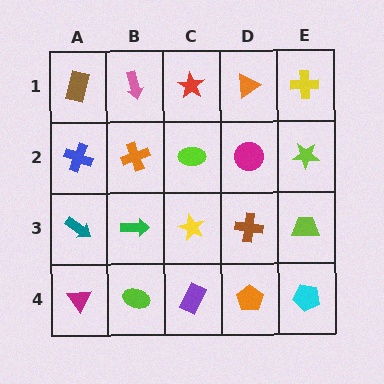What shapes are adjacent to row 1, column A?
A blue cross (row 2, column A), a pink arrow (row 1, column B).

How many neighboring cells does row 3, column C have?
4.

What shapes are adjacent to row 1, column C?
A lime ellipse (row 2, column C), a pink arrow (row 1, column B), an orange triangle (row 1, column D).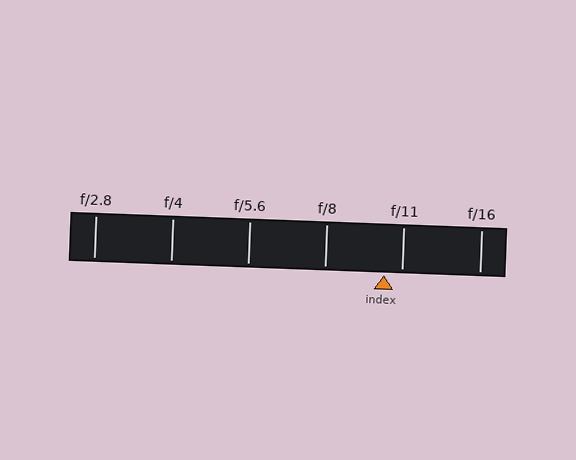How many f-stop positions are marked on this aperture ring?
There are 6 f-stop positions marked.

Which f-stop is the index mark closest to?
The index mark is closest to f/11.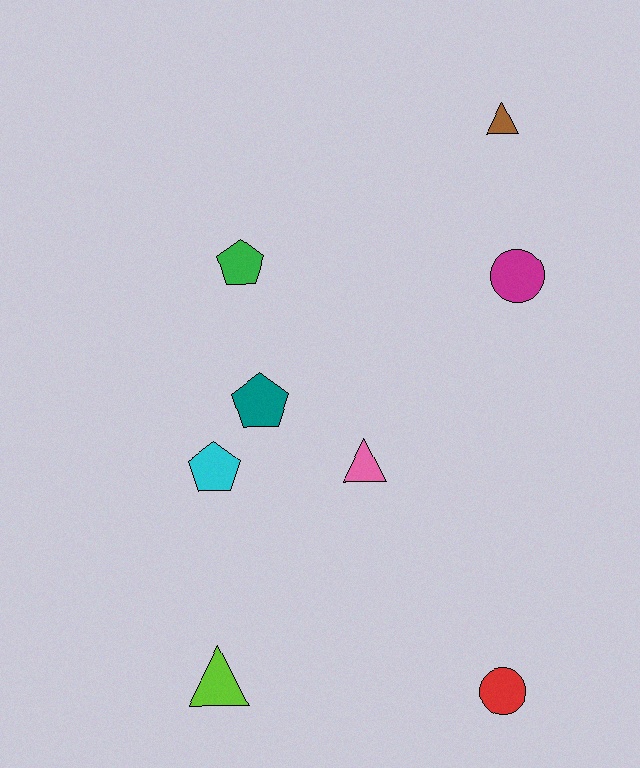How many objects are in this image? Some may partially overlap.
There are 8 objects.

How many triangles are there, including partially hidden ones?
There are 3 triangles.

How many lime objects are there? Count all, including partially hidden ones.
There is 1 lime object.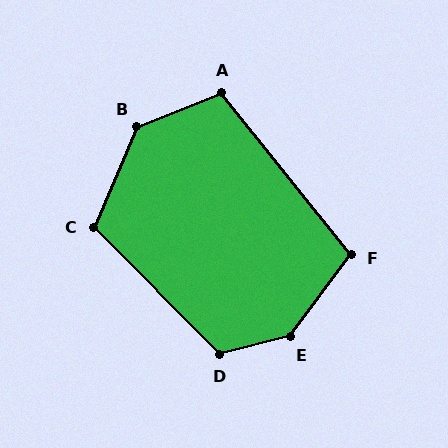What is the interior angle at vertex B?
Approximately 135 degrees (obtuse).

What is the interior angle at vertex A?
Approximately 107 degrees (obtuse).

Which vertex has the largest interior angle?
E, at approximately 141 degrees.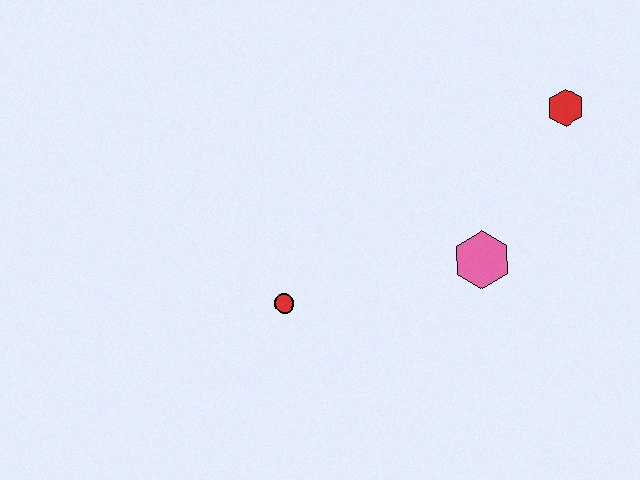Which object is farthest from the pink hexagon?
The red circle is farthest from the pink hexagon.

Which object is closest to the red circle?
The pink hexagon is closest to the red circle.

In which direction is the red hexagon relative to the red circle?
The red hexagon is to the right of the red circle.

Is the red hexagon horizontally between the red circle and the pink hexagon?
No